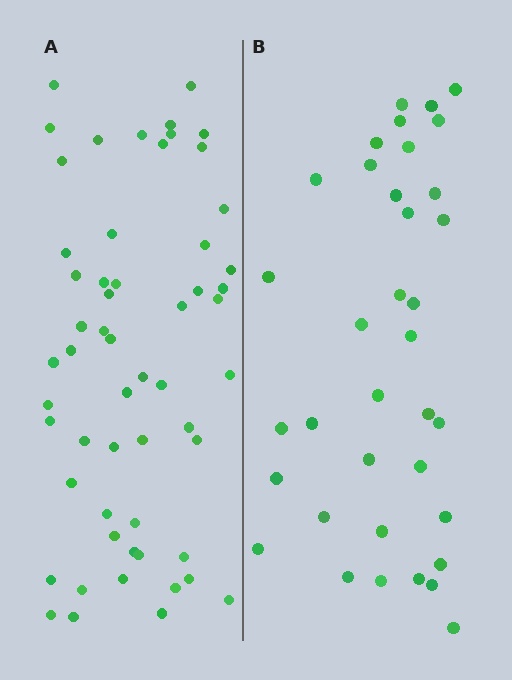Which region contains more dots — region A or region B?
Region A (the left region) has more dots.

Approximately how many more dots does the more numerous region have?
Region A has approximately 20 more dots than region B.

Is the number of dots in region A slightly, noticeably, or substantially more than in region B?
Region A has substantially more. The ratio is roughly 1.6 to 1.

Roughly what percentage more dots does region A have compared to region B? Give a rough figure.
About 55% more.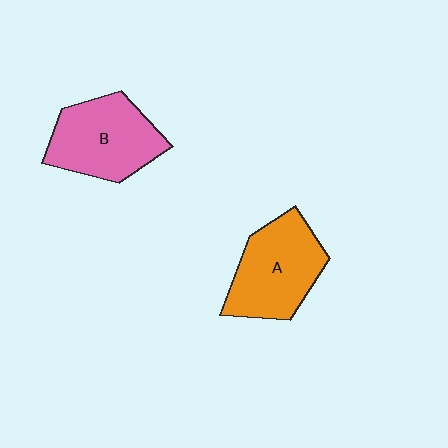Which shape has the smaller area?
Shape B (pink).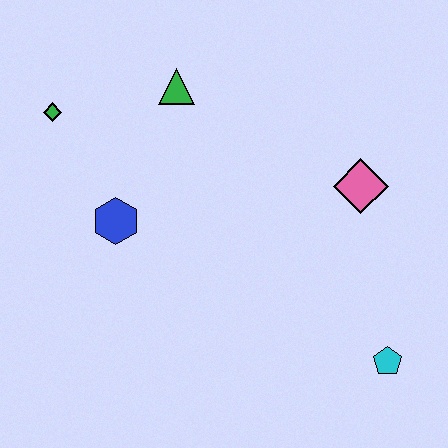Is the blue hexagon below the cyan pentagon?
No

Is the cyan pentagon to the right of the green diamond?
Yes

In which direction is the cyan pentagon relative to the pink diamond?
The cyan pentagon is below the pink diamond.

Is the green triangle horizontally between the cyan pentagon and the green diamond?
Yes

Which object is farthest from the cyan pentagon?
The green diamond is farthest from the cyan pentagon.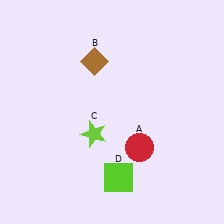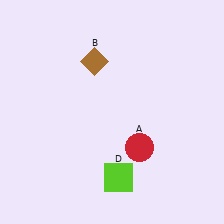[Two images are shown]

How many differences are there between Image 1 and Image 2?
There is 1 difference between the two images.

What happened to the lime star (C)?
The lime star (C) was removed in Image 2. It was in the bottom-left area of Image 1.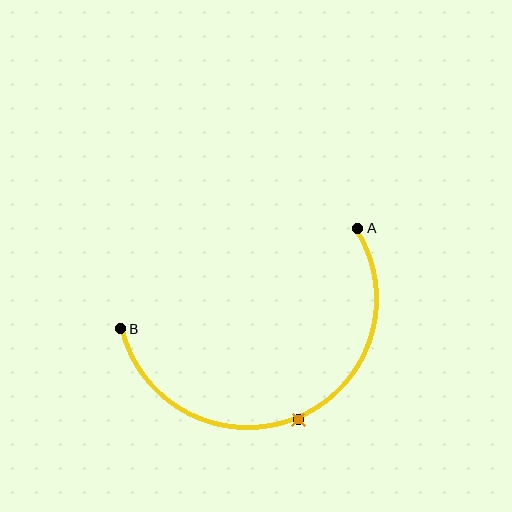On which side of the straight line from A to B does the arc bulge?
The arc bulges below the straight line connecting A and B.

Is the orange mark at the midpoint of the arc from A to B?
Yes. The orange mark lies on the arc at equal arc-length from both A and B — it is the arc midpoint.